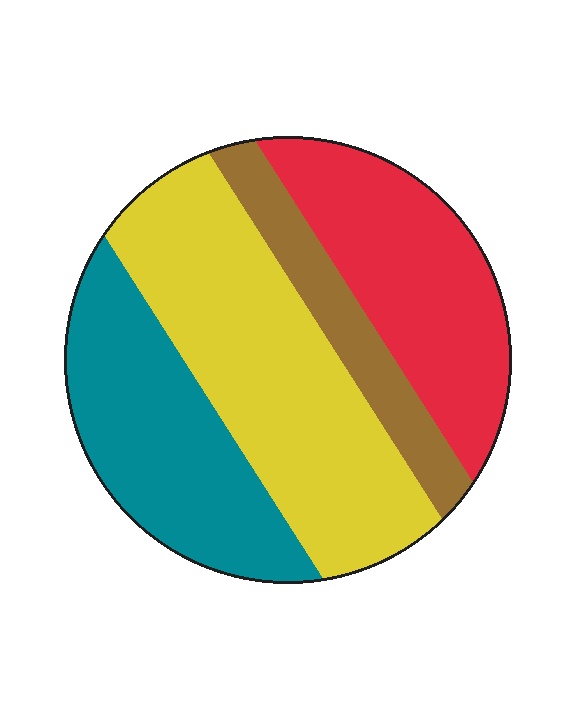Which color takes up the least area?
Brown, at roughly 10%.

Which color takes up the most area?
Yellow, at roughly 35%.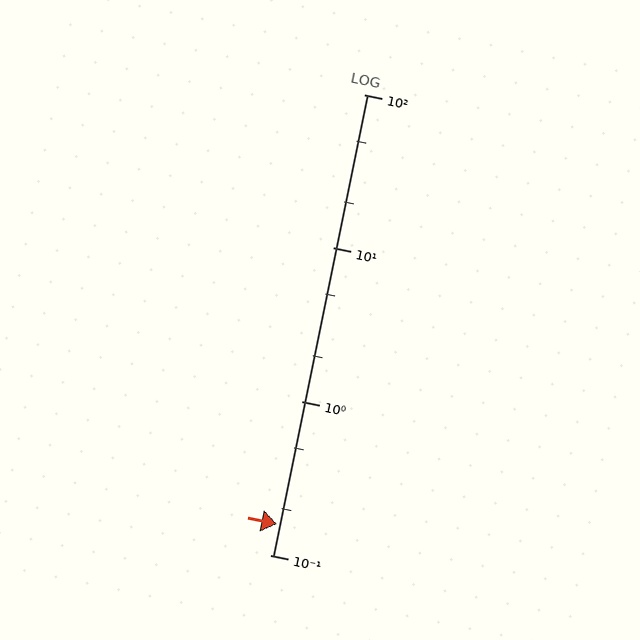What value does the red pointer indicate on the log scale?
The pointer indicates approximately 0.16.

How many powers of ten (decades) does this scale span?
The scale spans 3 decades, from 0.1 to 100.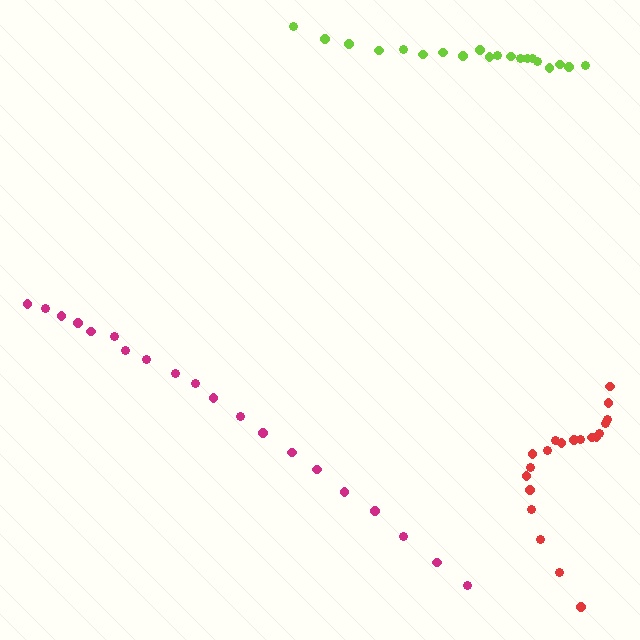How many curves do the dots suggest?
There are 3 distinct paths.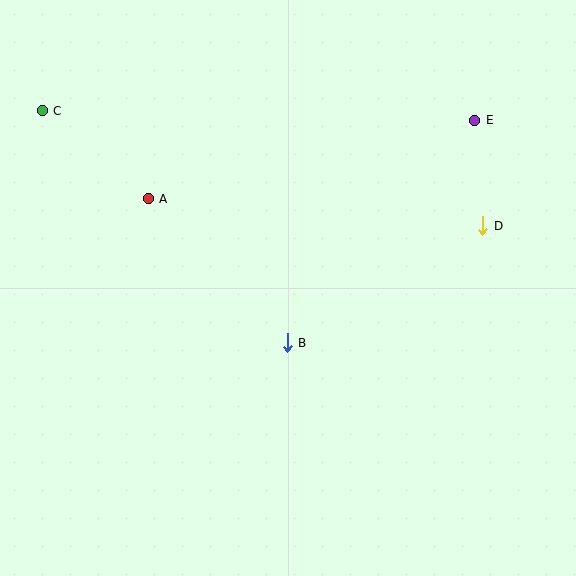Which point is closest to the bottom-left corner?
Point B is closest to the bottom-left corner.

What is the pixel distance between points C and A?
The distance between C and A is 138 pixels.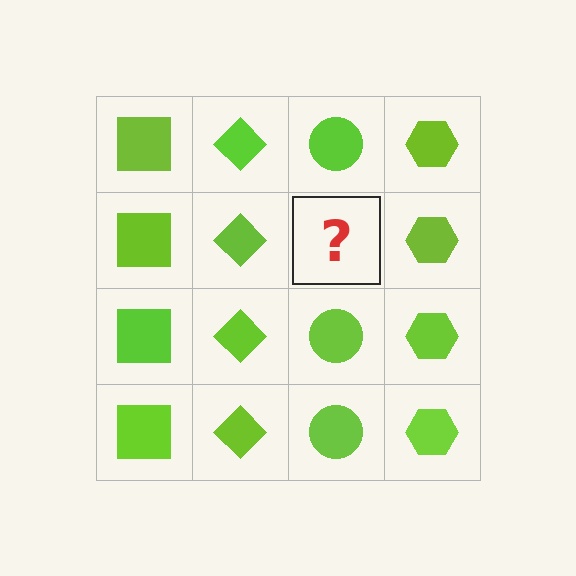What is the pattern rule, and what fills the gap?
The rule is that each column has a consistent shape. The gap should be filled with a lime circle.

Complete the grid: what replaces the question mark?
The question mark should be replaced with a lime circle.